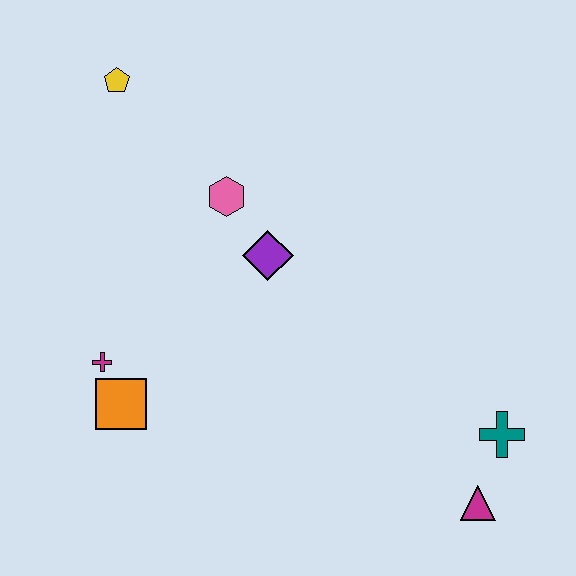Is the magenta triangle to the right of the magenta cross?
Yes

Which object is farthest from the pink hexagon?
The magenta triangle is farthest from the pink hexagon.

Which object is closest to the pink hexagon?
The purple diamond is closest to the pink hexagon.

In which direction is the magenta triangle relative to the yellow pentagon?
The magenta triangle is below the yellow pentagon.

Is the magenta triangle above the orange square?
No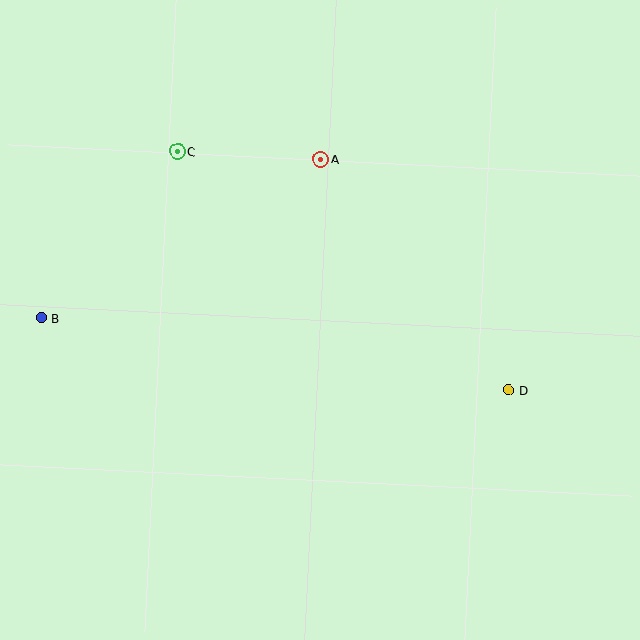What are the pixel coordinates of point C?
Point C is at (177, 152).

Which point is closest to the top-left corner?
Point C is closest to the top-left corner.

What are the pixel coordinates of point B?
Point B is at (41, 318).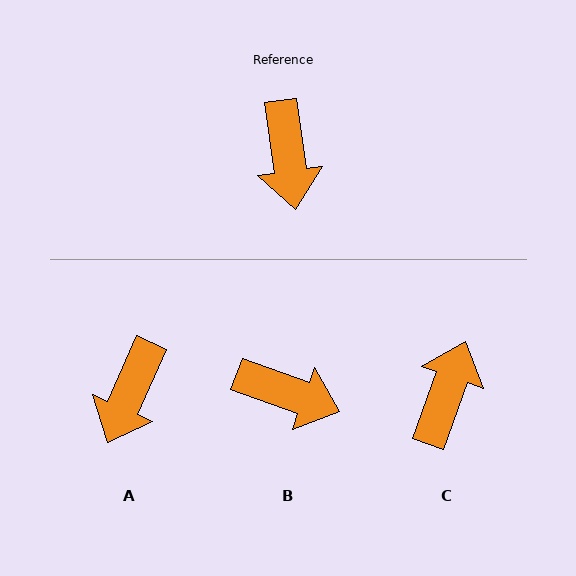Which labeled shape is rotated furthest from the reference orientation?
C, about 152 degrees away.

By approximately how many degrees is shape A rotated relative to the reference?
Approximately 32 degrees clockwise.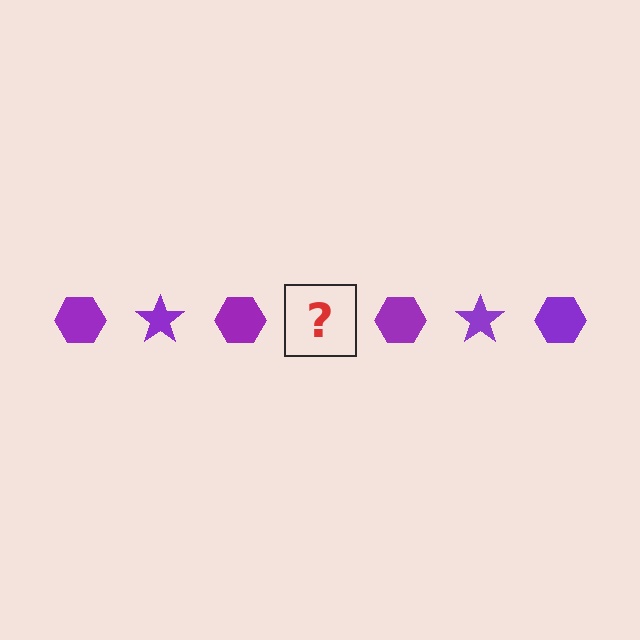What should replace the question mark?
The question mark should be replaced with a purple star.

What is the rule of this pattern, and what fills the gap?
The rule is that the pattern cycles through hexagon, star shapes in purple. The gap should be filled with a purple star.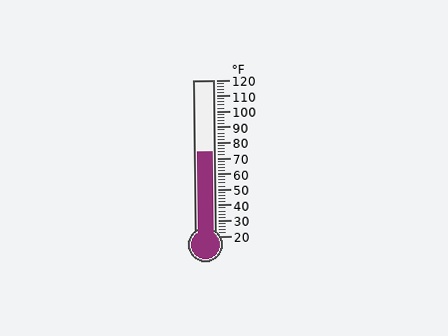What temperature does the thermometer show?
The thermometer shows approximately 74°F.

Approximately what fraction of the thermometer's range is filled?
The thermometer is filled to approximately 55% of its range.